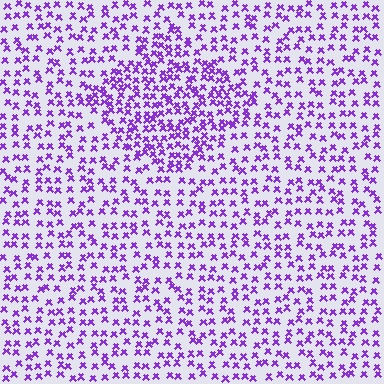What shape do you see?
I see a diamond.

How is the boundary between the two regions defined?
The boundary is defined by a change in element density (approximately 1.7x ratio). All elements are the same color, size, and shape.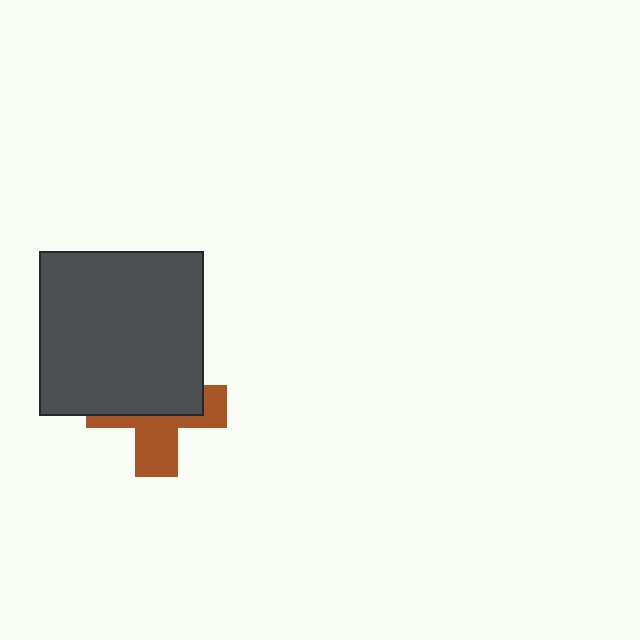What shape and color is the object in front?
The object in front is a dark gray square.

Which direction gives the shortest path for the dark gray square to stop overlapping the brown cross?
Moving up gives the shortest separation.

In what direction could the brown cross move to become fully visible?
The brown cross could move down. That would shift it out from behind the dark gray square entirely.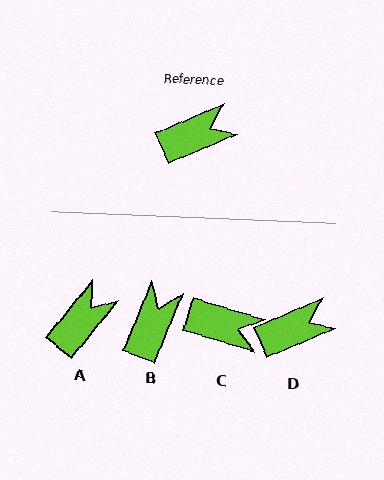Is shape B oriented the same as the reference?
No, it is off by about 45 degrees.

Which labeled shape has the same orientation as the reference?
D.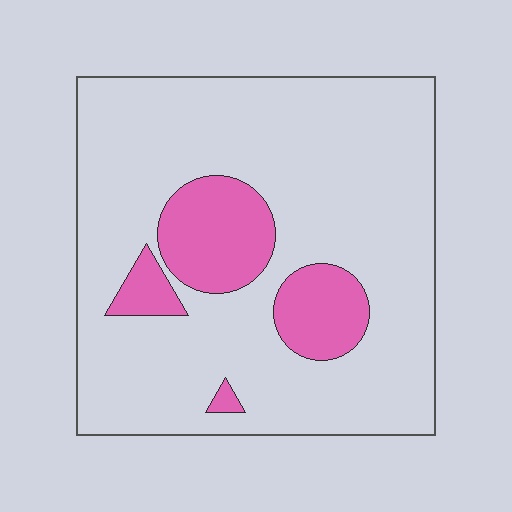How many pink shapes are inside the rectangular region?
4.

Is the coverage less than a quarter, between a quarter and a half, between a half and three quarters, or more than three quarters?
Less than a quarter.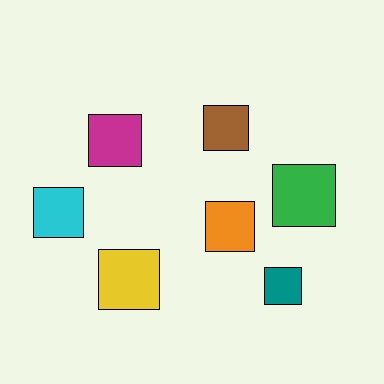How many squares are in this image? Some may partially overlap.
There are 7 squares.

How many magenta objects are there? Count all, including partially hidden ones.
There is 1 magenta object.